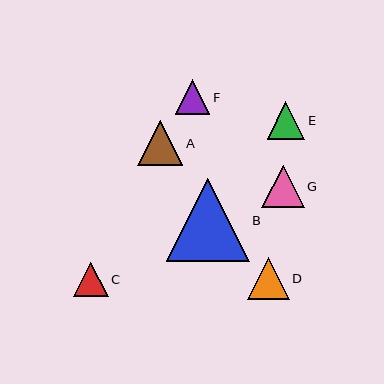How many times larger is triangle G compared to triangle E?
Triangle G is approximately 1.1 times the size of triangle E.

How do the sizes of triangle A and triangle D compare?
Triangle A and triangle D are approximately the same size.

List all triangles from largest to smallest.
From largest to smallest: B, A, G, D, E, C, F.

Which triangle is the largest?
Triangle B is the largest with a size of approximately 83 pixels.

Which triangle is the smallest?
Triangle F is the smallest with a size of approximately 35 pixels.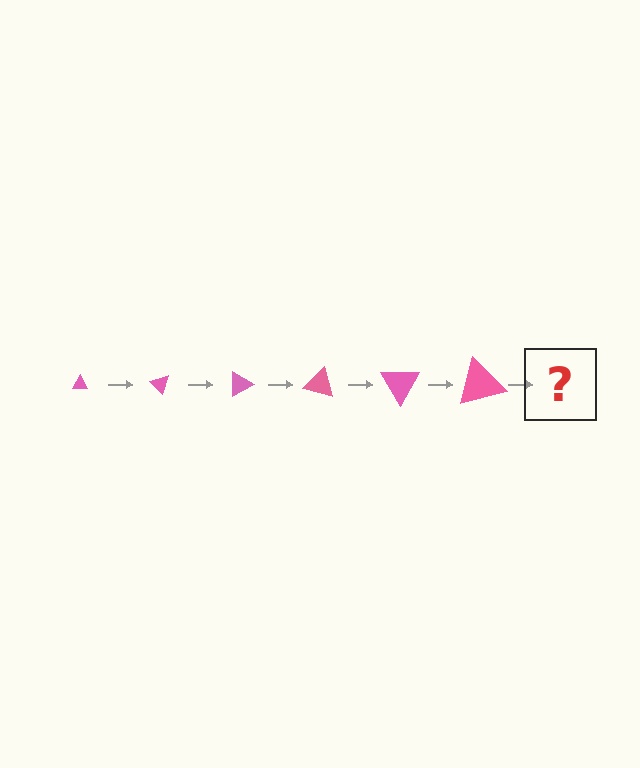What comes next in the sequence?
The next element should be a triangle, larger than the previous one and rotated 270 degrees from the start.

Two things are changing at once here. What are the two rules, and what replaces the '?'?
The two rules are that the triangle grows larger each step and it rotates 45 degrees each step. The '?' should be a triangle, larger than the previous one and rotated 270 degrees from the start.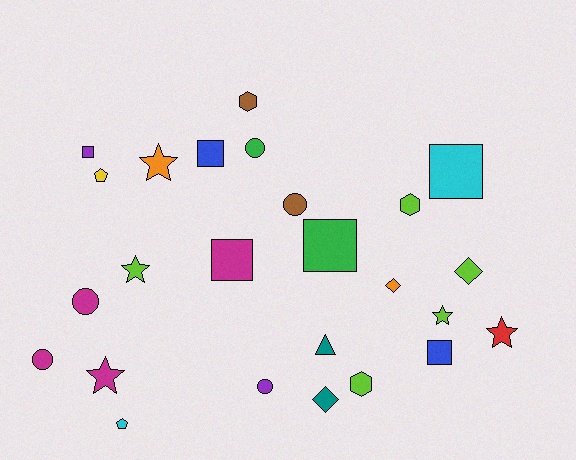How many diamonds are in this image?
There are 3 diamonds.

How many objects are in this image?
There are 25 objects.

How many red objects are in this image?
There is 1 red object.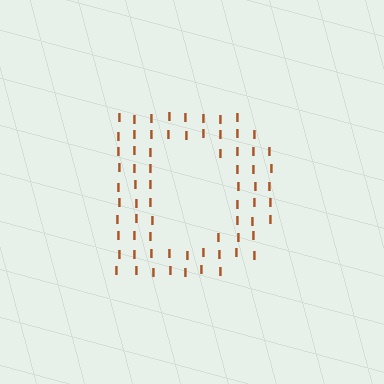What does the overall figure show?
The overall figure shows the letter D.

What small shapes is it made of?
It is made of small letter I's.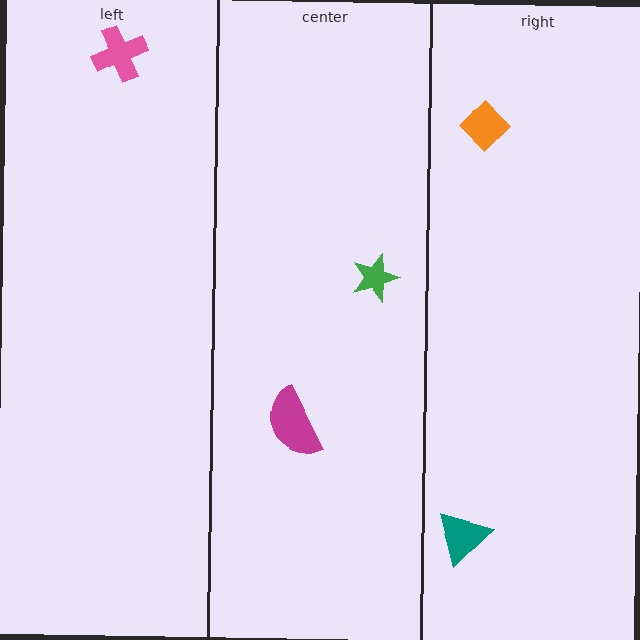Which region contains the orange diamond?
The right region.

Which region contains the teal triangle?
The right region.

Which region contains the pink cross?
The left region.